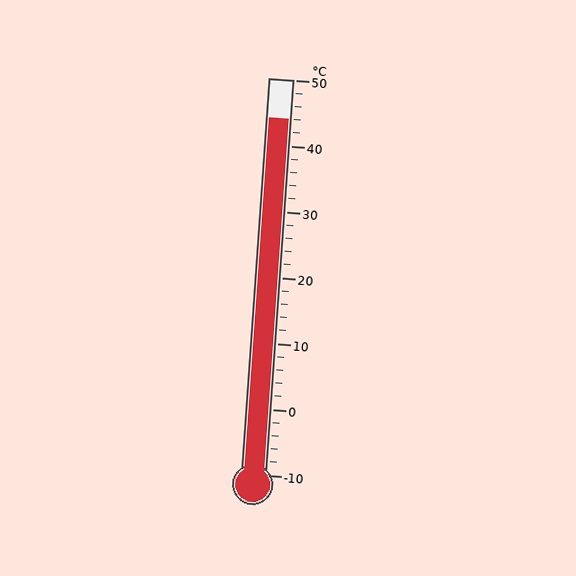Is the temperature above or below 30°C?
The temperature is above 30°C.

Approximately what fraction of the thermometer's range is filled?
The thermometer is filled to approximately 90% of its range.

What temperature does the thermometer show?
The thermometer shows approximately 44°C.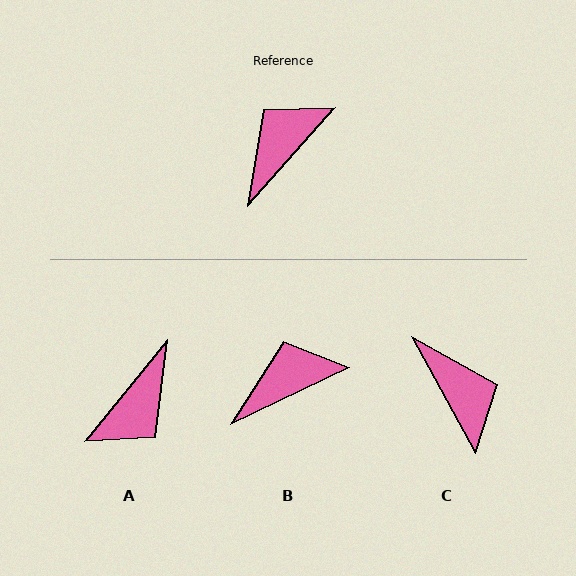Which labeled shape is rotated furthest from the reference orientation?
A, about 178 degrees away.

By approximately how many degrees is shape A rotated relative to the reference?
Approximately 178 degrees clockwise.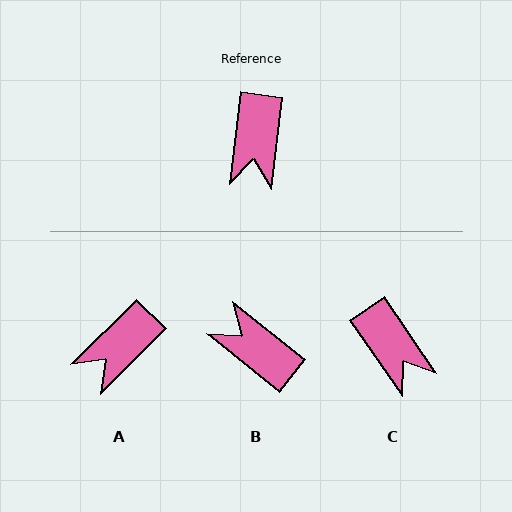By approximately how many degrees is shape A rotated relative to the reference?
Approximately 38 degrees clockwise.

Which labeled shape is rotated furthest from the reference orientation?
B, about 122 degrees away.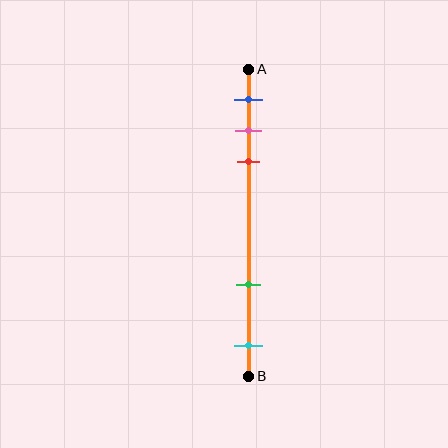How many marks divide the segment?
There are 5 marks dividing the segment.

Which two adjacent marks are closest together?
The pink and red marks are the closest adjacent pair.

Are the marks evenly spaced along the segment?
No, the marks are not evenly spaced.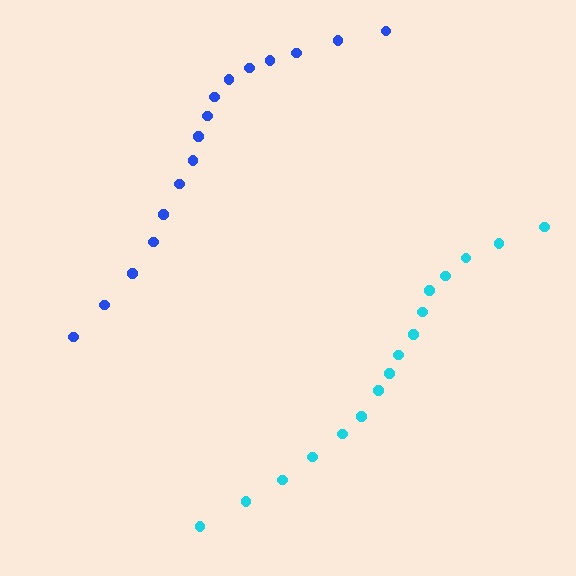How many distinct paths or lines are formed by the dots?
There are 2 distinct paths.